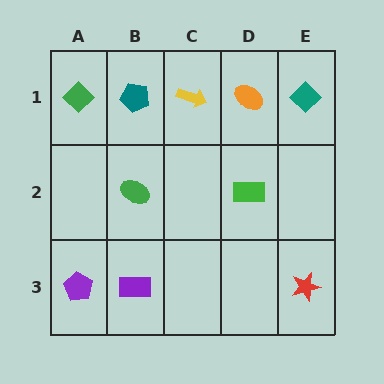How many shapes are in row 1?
5 shapes.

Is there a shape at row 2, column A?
No, that cell is empty.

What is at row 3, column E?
A red star.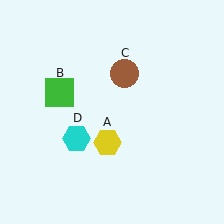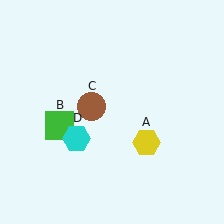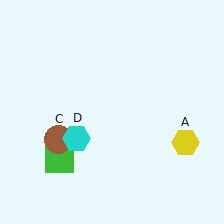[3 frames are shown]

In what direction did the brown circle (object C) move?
The brown circle (object C) moved down and to the left.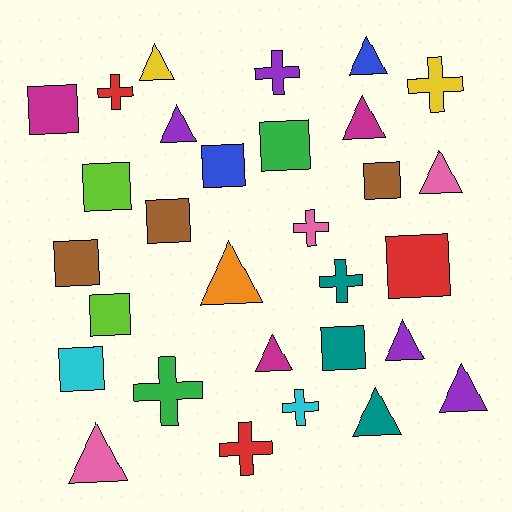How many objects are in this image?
There are 30 objects.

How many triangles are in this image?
There are 11 triangles.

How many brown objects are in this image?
There are 3 brown objects.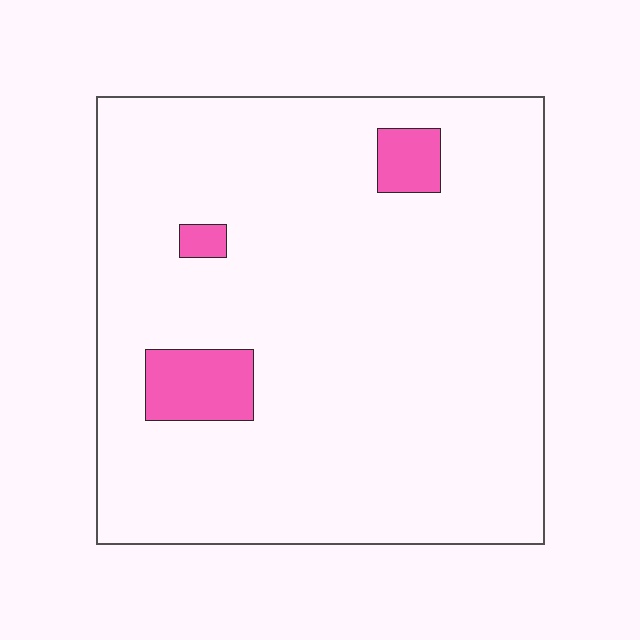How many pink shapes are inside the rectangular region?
3.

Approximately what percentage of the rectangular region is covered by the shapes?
Approximately 5%.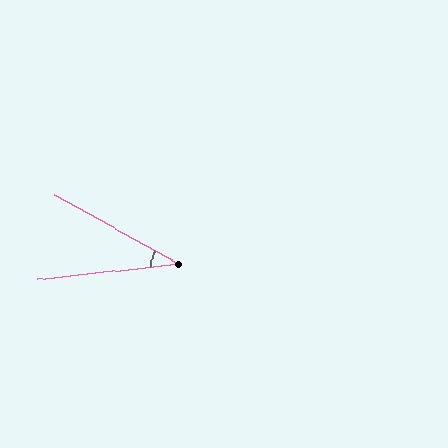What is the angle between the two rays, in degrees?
Approximately 35 degrees.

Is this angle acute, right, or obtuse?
It is acute.